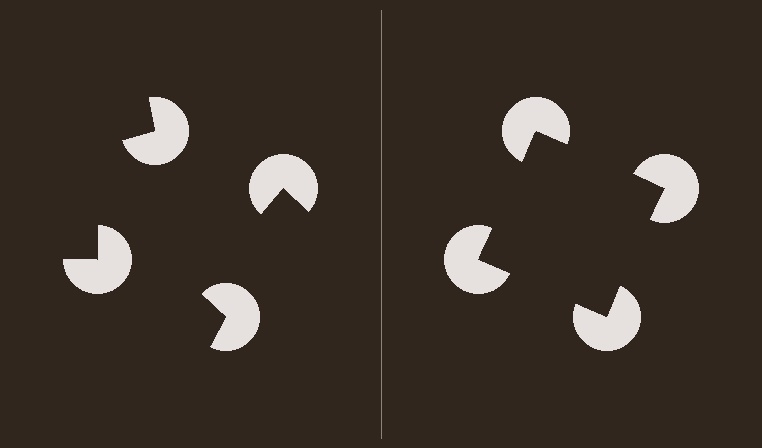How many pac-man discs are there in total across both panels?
8 — 4 on each side.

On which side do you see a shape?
An illusory square appears on the right side. On the left side the wedge cuts are rotated, so no coherent shape forms.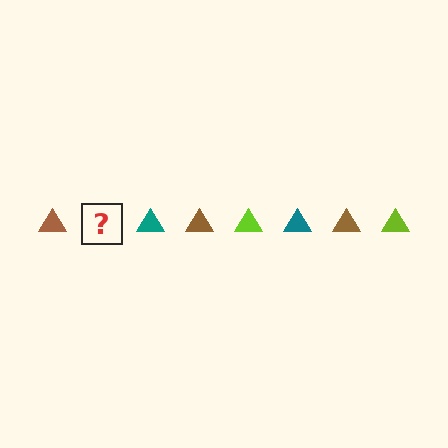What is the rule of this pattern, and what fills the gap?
The rule is that the pattern cycles through brown, lime, teal triangles. The gap should be filled with a lime triangle.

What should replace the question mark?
The question mark should be replaced with a lime triangle.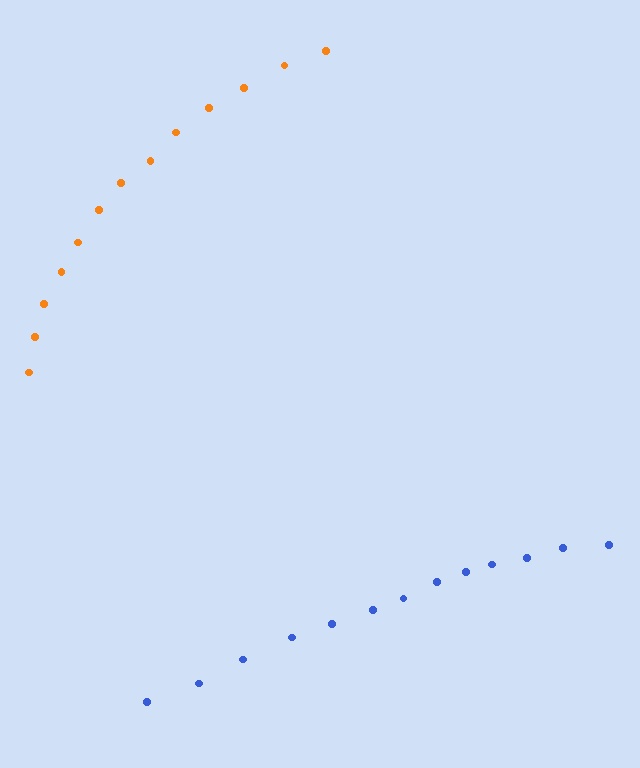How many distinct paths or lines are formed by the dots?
There are 2 distinct paths.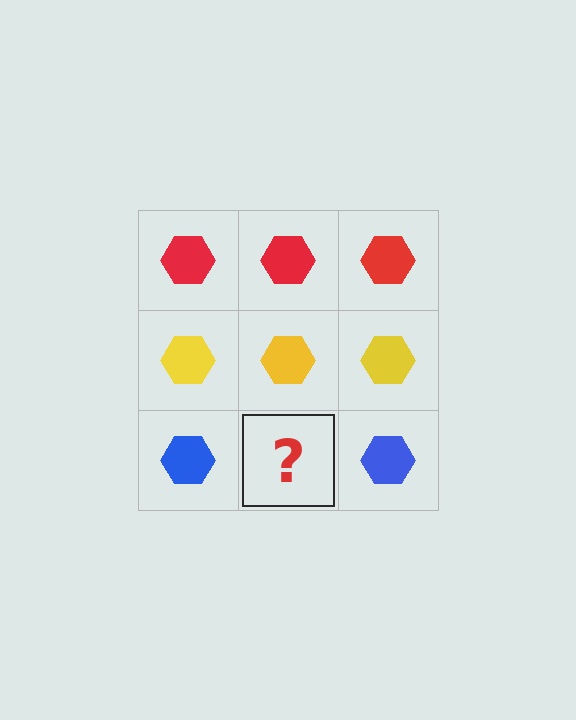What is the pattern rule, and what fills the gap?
The rule is that each row has a consistent color. The gap should be filled with a blue hexagon.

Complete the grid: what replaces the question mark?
The question mark should be replaced with a blue hexagon.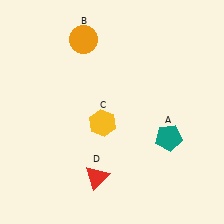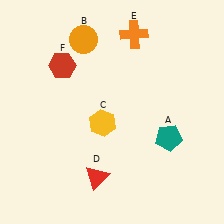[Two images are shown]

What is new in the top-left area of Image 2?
A red hexagon (F) was added in the top-left area of Image 2.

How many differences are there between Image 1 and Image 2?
There are 2 differences between the two images.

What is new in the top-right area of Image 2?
An orange cross (E) was added in the top-right area of Image 2.